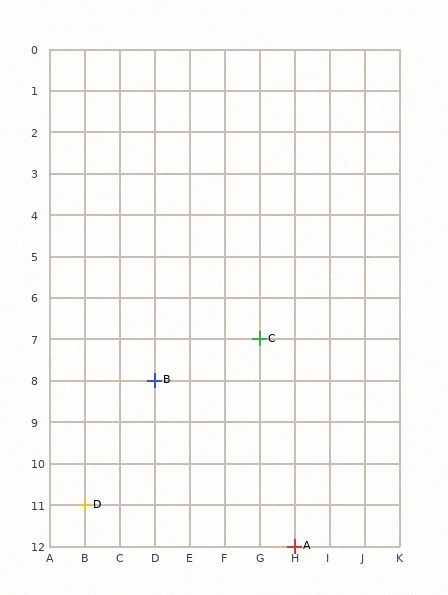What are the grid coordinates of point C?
Point C is at grid coordinates (G, 7).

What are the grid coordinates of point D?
Point D is at grid coordinates (B, 11).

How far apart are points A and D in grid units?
Points A and D are 6 columns and 1 row apart (about 6.1 grid units diagonally).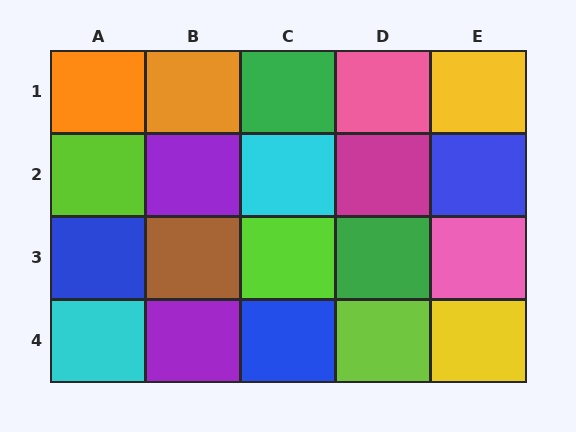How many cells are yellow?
2 cells are yellow.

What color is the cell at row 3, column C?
Lime.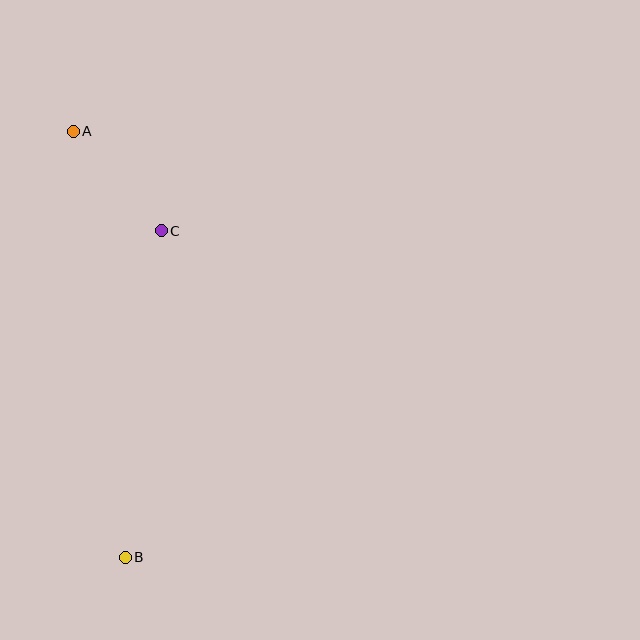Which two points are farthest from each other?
Points A and B are farthest from each other.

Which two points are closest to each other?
Points A and C are closest to each other.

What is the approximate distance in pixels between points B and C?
The distance between B and C is approximately 329 pixels.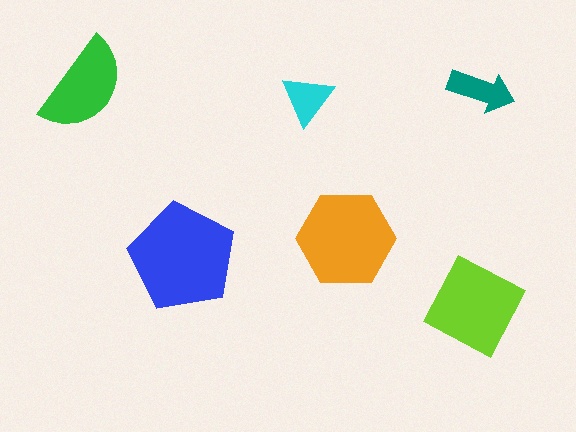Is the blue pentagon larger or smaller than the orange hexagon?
Larger.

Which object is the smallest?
The cyan triangle.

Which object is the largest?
The blue pentagon.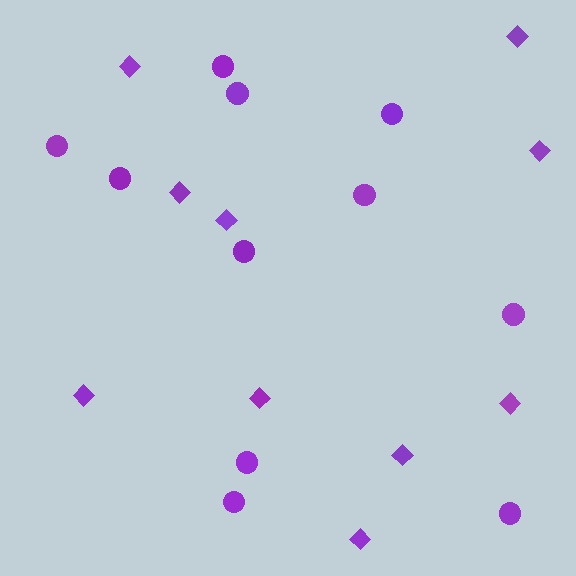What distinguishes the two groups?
There are 2 groups: one group of circles (11) and one group of diamonds (10).